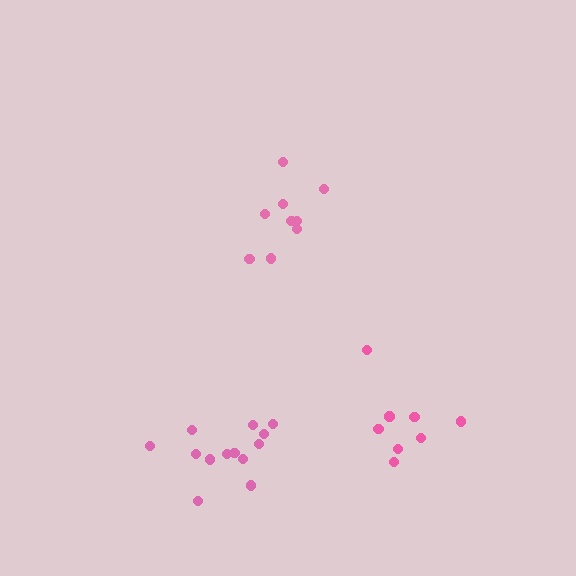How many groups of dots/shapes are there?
There are 3 groups.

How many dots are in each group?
Group 1: 13 dots, Group 2: 9 dots, Group 3: 8 dots (30 total).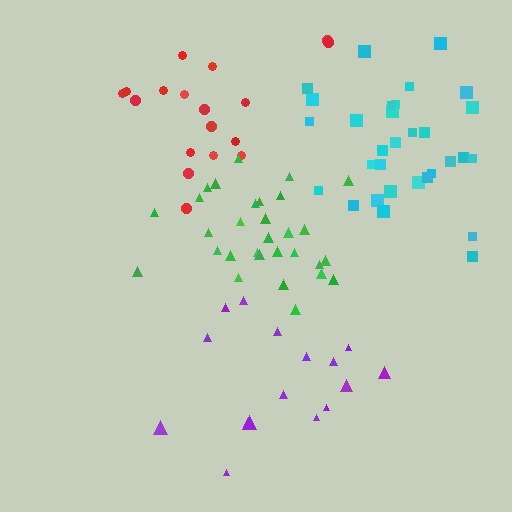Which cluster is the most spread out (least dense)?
Purple.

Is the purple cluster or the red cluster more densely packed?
Red.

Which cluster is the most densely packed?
Green.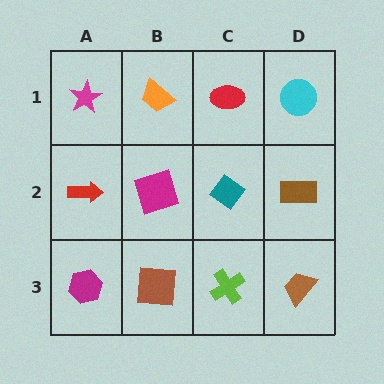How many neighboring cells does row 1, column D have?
2.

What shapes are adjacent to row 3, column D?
A brown rectangle (row 2, column D), a lime cross (row 3, column C).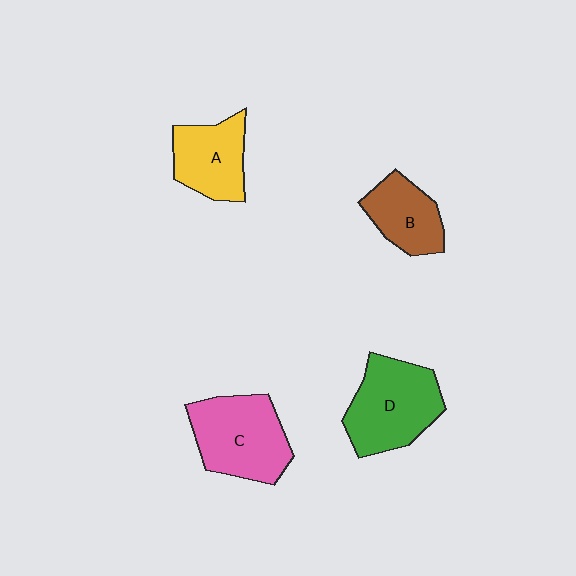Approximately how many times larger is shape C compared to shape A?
Approximately 1.4 times.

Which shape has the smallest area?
Shape B (brown).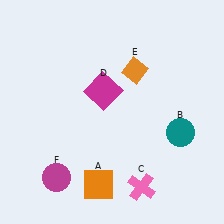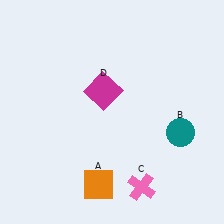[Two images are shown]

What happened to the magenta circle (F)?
The magenta circle (F) was removed in Image 2. It was in the bottom-left area of Image 1.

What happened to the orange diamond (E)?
The orange diamond (E) was removed in Image 2. It was in the top-right area of Image 1.